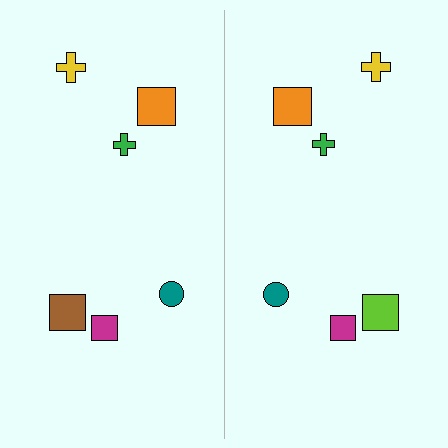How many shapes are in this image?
There are 12 shapes in this image.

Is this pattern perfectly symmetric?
No, the pattern is not perfectly symmetric. The lime square on the right side breaks the symmetry — its mirror counterpart is brown.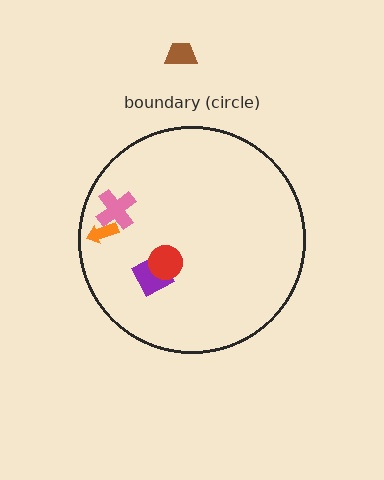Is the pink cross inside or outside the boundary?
Inside.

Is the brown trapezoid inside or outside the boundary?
Outside.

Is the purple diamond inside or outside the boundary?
Inside.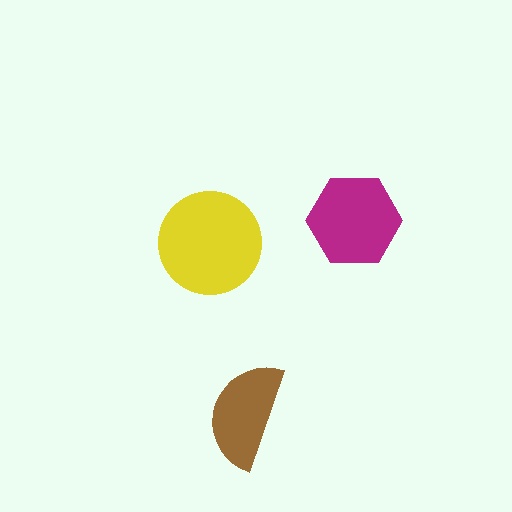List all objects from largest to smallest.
The yellow circle, the magenta hexagon, the brown semicircle.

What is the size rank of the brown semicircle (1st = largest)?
3rd.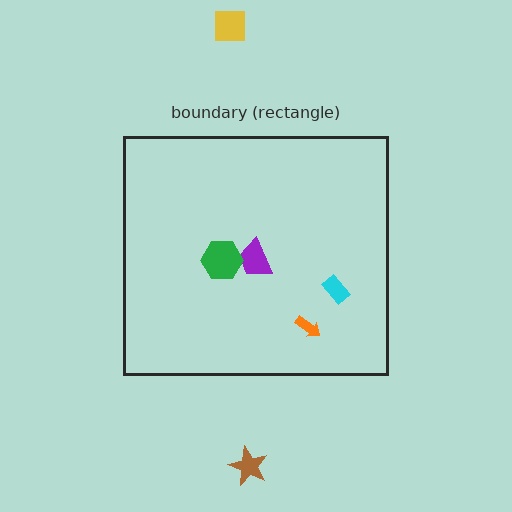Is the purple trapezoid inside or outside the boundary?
Inside.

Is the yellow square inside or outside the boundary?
Outside.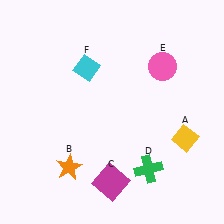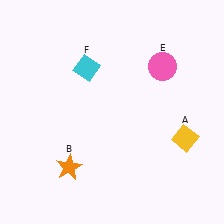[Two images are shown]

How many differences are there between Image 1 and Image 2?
There are 2 differences between the two images.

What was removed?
The magenta square (C), the green cross (D) were removed in Image 2.